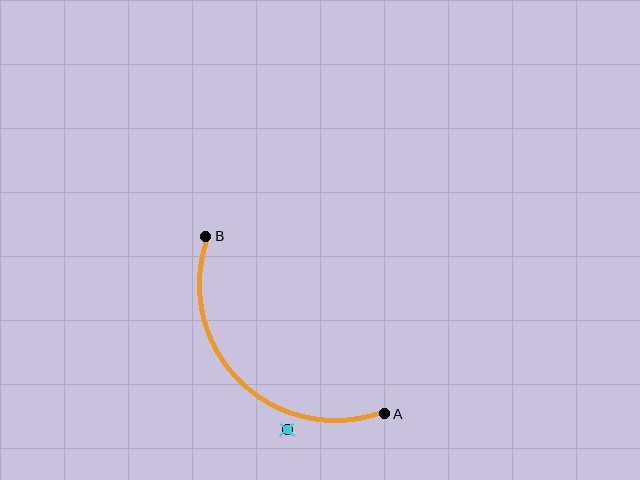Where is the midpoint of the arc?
The arc midpoint is the point on the curve farthest from the straight line joining A and B. It sits below and to the left of that line.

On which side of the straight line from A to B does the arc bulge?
The arc bulges below and to the left of the straight line connecting A and B.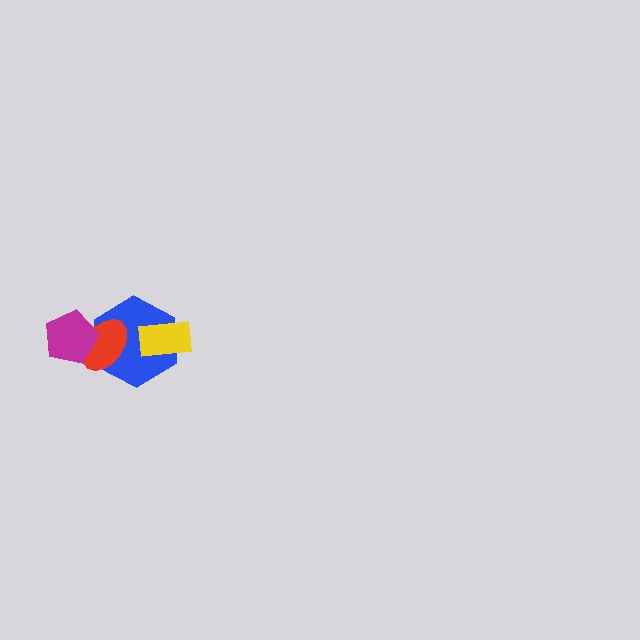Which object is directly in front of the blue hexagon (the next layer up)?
The red ellipse is directly in front of the blue hexagon.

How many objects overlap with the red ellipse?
2 objects overlap with the red ellipse.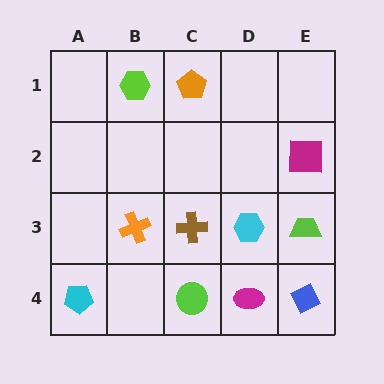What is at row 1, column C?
An orange pentagon.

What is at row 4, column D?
A magenta ellipse.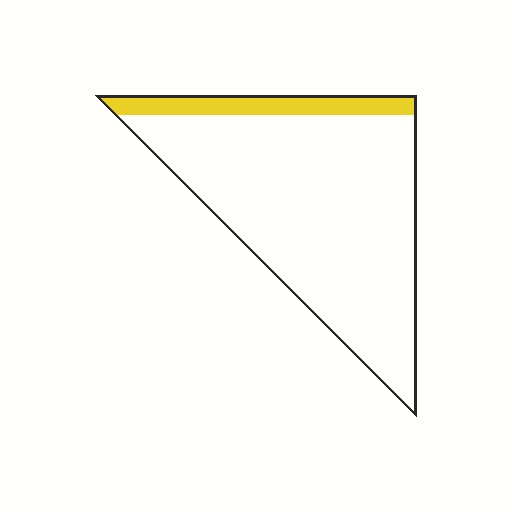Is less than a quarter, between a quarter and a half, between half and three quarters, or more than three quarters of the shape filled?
Less than a quarter.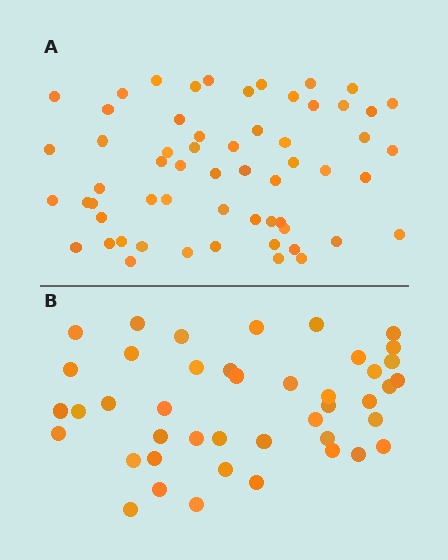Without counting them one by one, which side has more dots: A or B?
Region A (the top region) has more dots.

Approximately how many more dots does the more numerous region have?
Region A has approximately 15 more dots than region B.